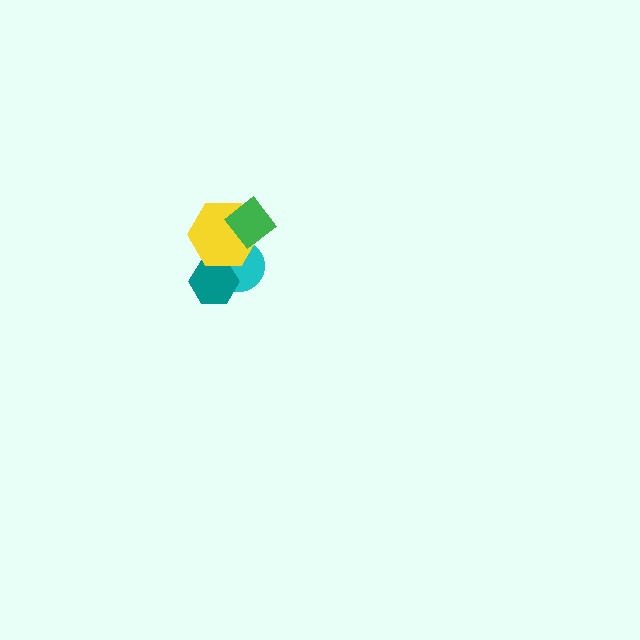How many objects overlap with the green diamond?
2 objects overlap with the green diamond.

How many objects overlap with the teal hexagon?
2 objects overlap with the teal hexagon.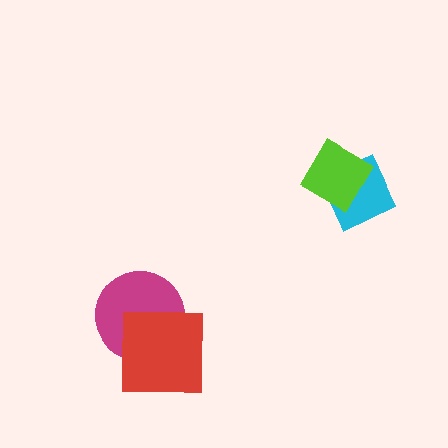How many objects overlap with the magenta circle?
1 object overlaps with the magenta circle.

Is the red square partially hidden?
No, no other shape covers it.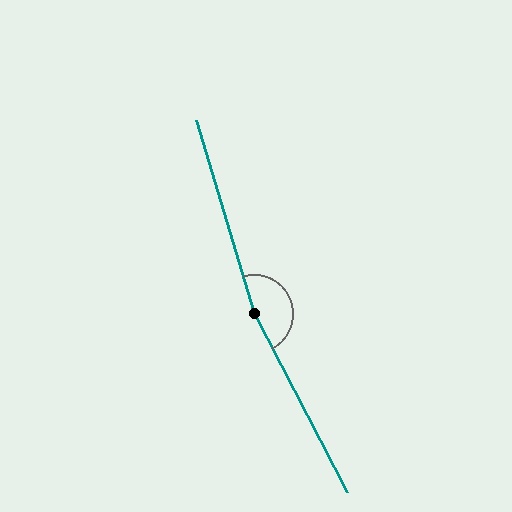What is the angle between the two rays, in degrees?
Approximately 169 degrees.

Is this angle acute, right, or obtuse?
It is obtuse.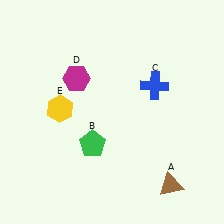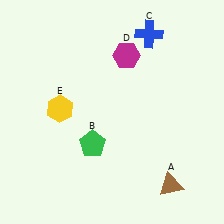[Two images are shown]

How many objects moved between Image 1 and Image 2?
2 objects moved between the two images.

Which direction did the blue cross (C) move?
The blue cross (C) moved up.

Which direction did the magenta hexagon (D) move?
The magenta hexagon (D) moved right.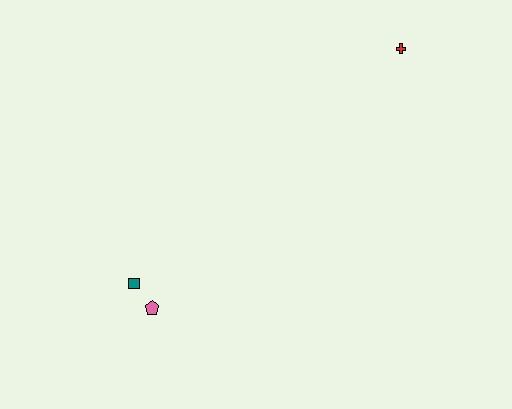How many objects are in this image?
There are 3 objects.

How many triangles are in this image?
There are no triangles.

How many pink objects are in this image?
There is 1 pink object.